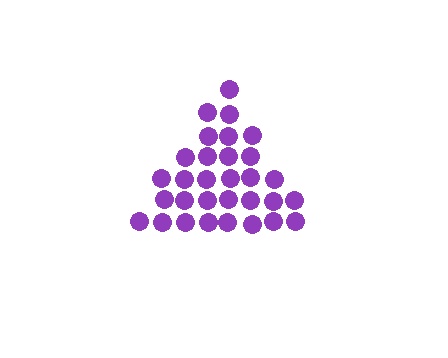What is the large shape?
The large shape is a triangle.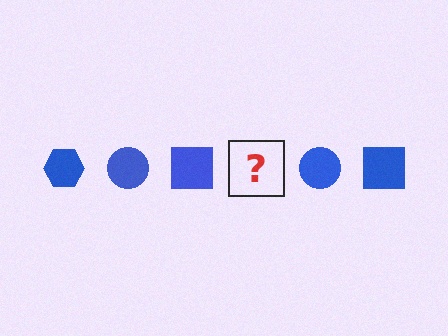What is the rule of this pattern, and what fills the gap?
The rule is that the pattern cycles through hexagon, circle, square shapes in blue. The gap should be filled with a blue hexagon.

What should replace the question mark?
The question mark should be replaced with a blue hexagon.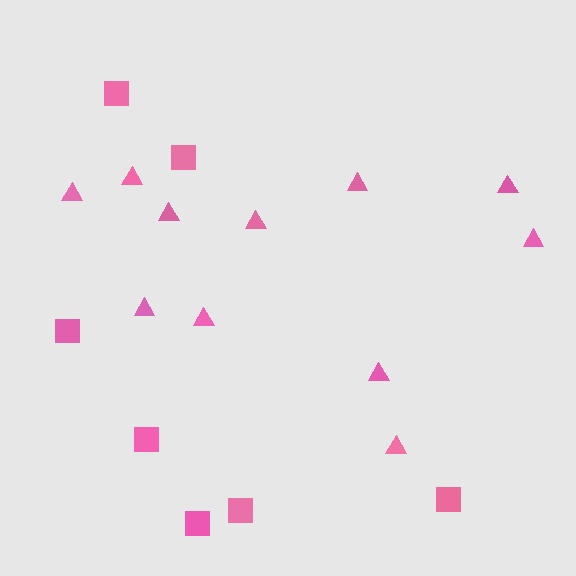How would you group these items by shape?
There are 2 groups: one group of squares (7) and one group of triangles (11).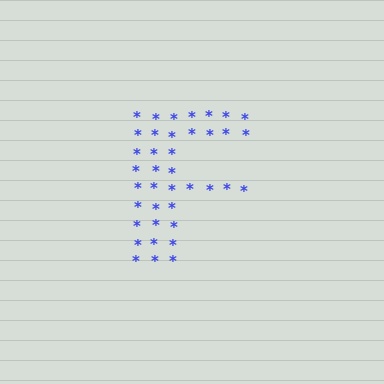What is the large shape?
The large shape is the letter F.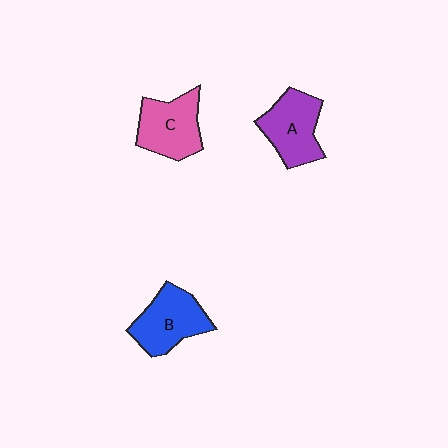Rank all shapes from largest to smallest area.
From largest to smallest: B (blue), C (pink), A (purple).